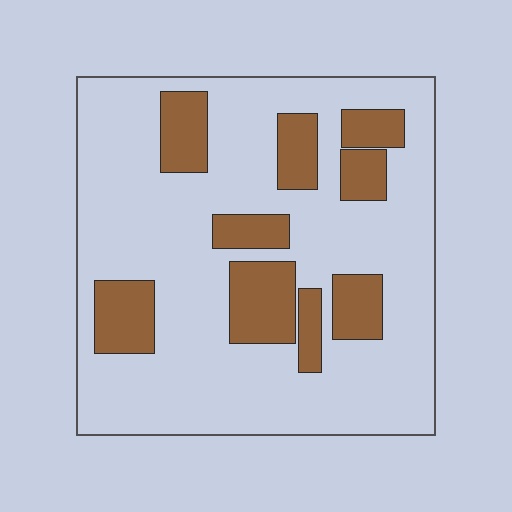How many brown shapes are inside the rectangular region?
9.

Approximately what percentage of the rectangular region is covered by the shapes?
Approximately 25%.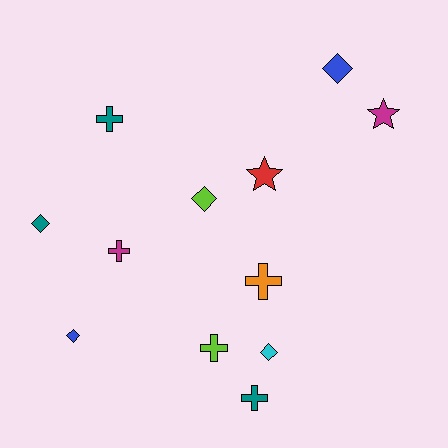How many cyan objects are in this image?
There is 1 cyan object.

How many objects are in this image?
There are 12 objects.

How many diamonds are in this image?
There are 5 diamonds.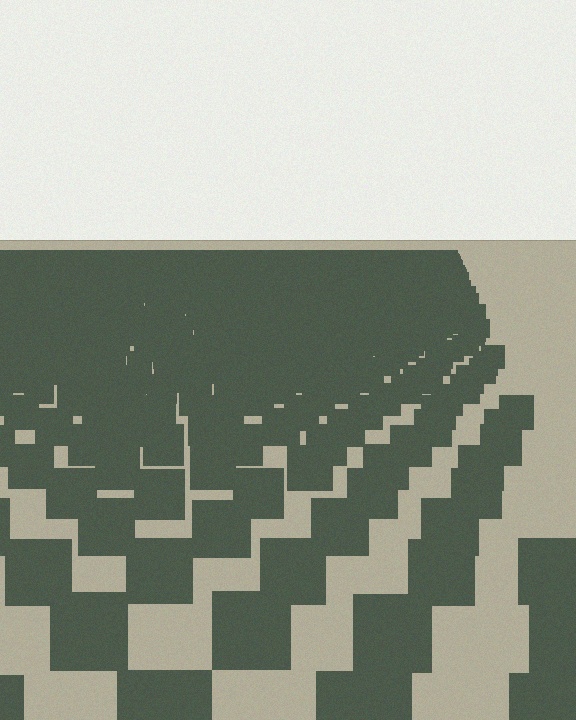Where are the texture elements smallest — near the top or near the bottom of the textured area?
Near the top.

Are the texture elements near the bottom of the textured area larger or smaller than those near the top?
Larger. Near the bottom, elements are closer to the viewer and appear at a bigger on-screen size.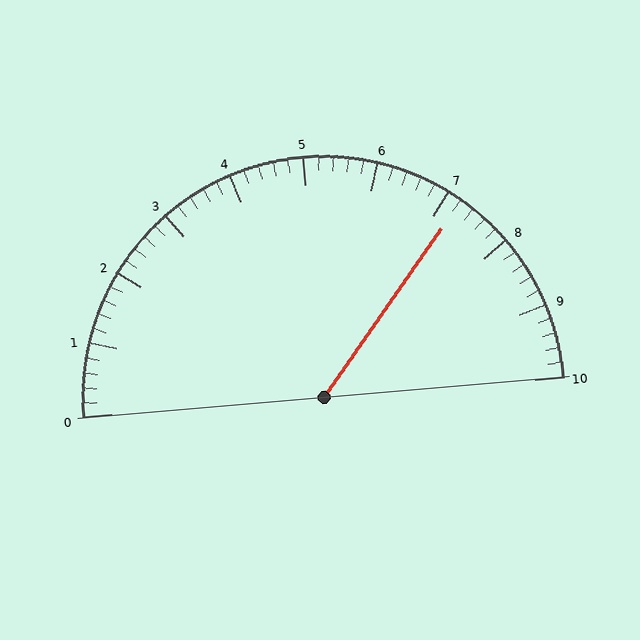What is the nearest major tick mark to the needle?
The nearest major tick mark is 7.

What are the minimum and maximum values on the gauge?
The gauge ranges from 0 to 10.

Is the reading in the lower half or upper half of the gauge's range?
The reading is in the upper half of the range (0 to 10).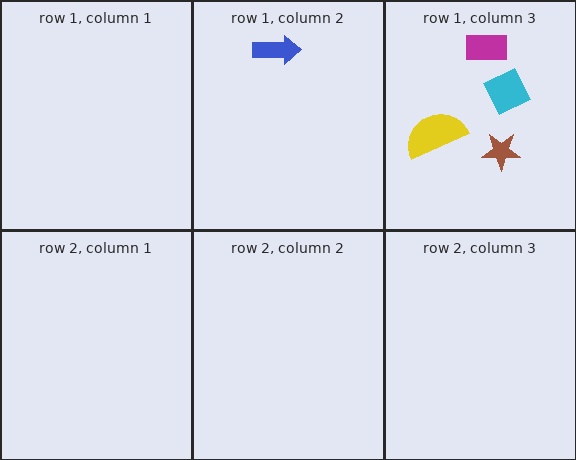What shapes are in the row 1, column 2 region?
The blue arrow.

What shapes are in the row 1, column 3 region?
The cyan diamond, the magenta rectangle, the yellow semicircle, the brown star.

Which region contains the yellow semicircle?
The row 1, column 3 region.